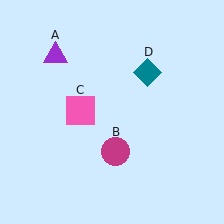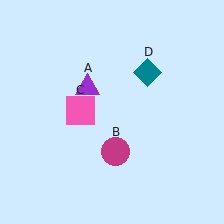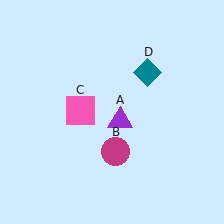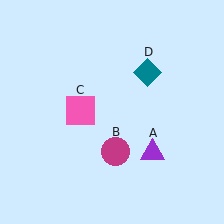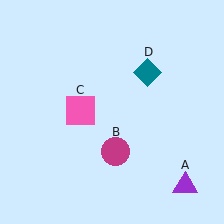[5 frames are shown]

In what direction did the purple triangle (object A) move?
The purple triangle (object A) moved down and to the right.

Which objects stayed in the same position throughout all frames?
Magenta circle (object B) and pink square (object C) and teal diamond (object D) remained stationary.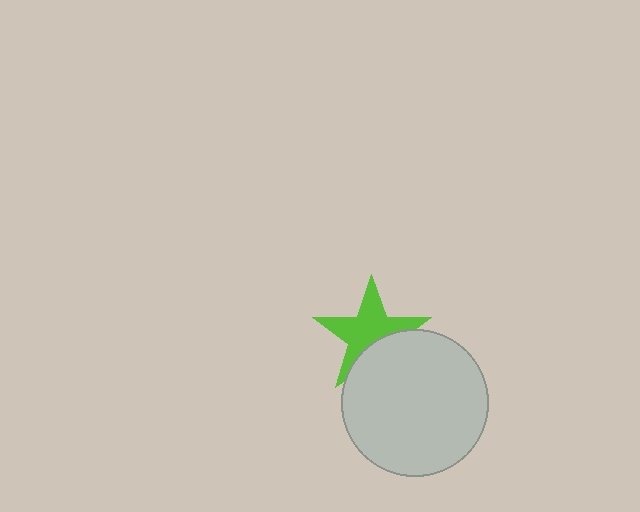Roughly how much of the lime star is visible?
Most of it is visible (roughly 66%).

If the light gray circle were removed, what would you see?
You would see the complete lime star.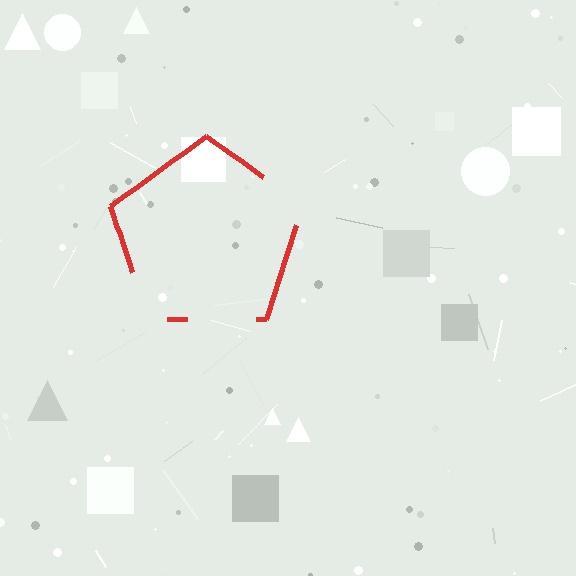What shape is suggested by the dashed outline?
The dashed outline suggests a pentagon.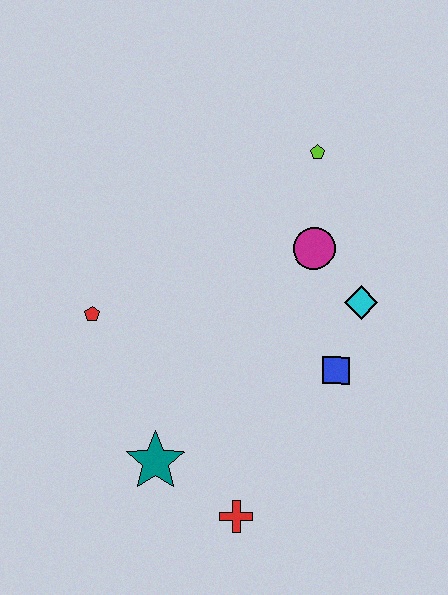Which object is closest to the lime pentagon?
The magenta circle is closest to the lime pentagon.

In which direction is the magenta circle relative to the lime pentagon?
The magenta circle is below the lime pentagon.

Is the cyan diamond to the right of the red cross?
Yes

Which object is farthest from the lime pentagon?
The red cross is farthest from the lime pentagon.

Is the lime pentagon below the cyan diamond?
No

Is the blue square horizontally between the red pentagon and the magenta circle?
No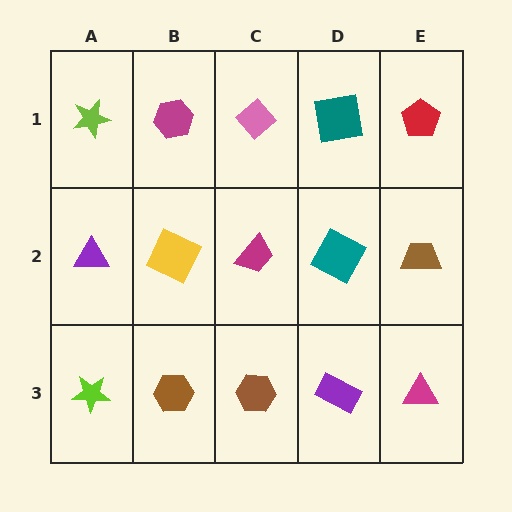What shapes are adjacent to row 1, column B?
A yellow square (row 2, column B), a lime star (row 1, column A), a pink diamond (row 1, column C).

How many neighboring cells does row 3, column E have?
2.